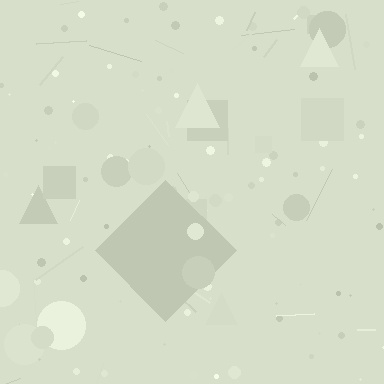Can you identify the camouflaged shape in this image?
The camouflaged shape is a diamond.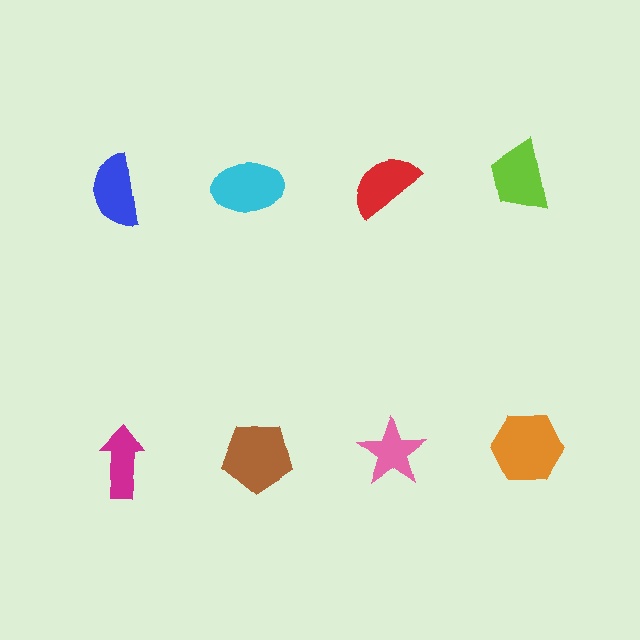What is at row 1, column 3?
A red semicircle.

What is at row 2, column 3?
A pink star.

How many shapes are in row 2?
4 shapes.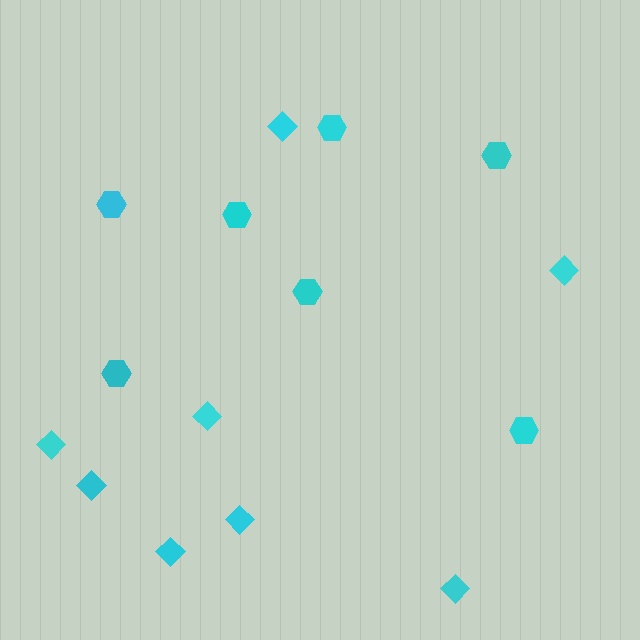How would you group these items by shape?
There are 2 groups: one group of hexagons (7) and one group of diamonds (8).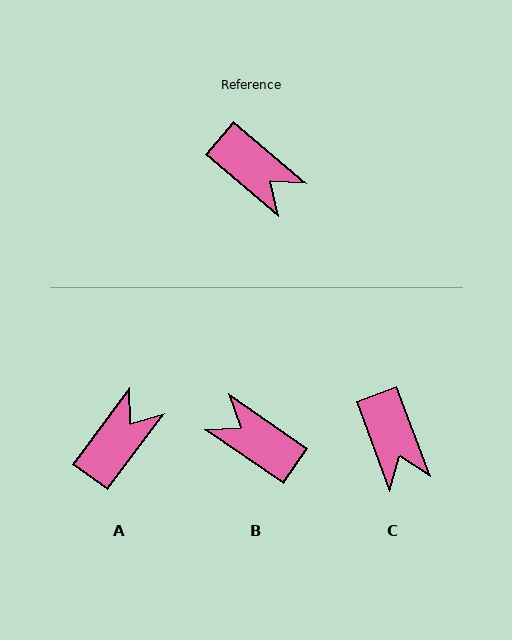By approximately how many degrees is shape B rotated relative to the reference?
Approximately 175 degrees clockwise.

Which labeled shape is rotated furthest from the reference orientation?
B, about 175 degrees away.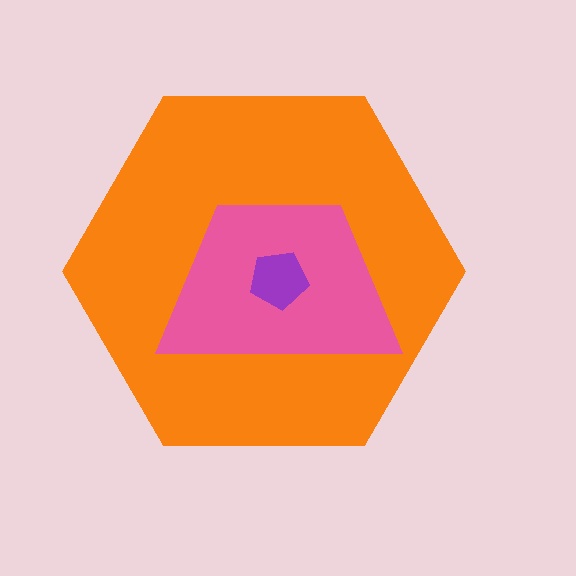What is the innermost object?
The purple pentagon.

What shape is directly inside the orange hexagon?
The pink trapezoid.